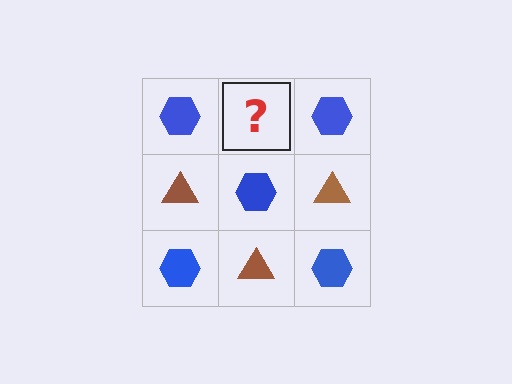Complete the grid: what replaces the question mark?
The question mark should be replaced with a brown triangle.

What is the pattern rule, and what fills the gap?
The rule is that it alternates blue hexagon and brown triangle in a checkerboard pattern. The gap should be filled with a brown triangle.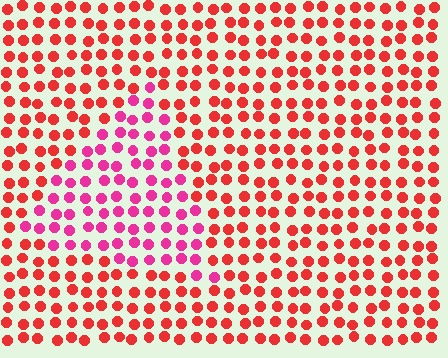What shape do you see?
I see a triangle.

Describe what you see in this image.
The image is filled with small red elements in a uniform arrangement. A triangle-shaped region is visible where the elements are tinted to a slightly different hue, forming a subtle color boundary.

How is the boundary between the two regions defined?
The boundary is defined purely by a slight shift in hue (about 35 degrees). Spacing, size, and orientation are identical on both sides.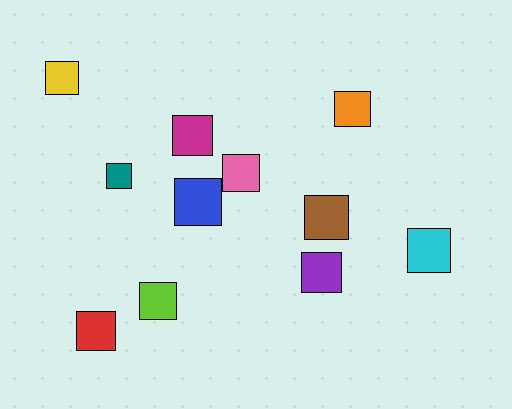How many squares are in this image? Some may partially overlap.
There are 11 squares.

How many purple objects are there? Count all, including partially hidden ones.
There is 1 purple object.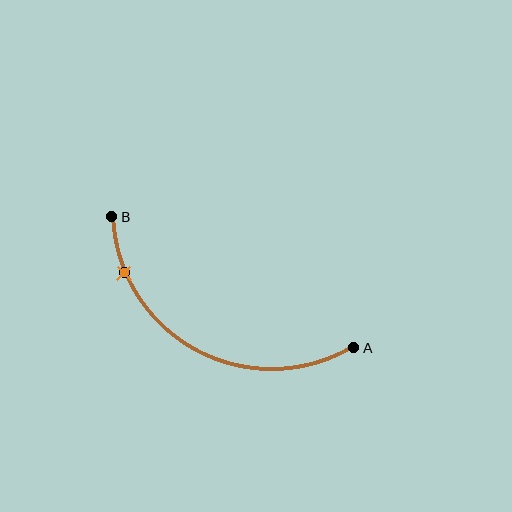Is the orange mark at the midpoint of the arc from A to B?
No. The orange mark lies on the arc but is closer to endpoint B. The arc midpoint would be at the point on the curve equidistant along the arc from both A and B.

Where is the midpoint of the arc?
The arc midpoint is the point on the curve farthest from the straight line joining A and B. It sits below that line.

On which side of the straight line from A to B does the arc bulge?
The arc bulges below the straight line connecting A and B.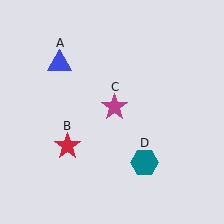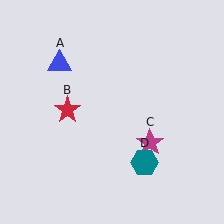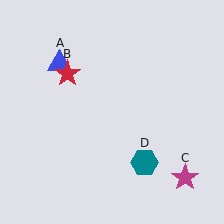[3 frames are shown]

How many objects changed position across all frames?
2 objects changed position: red star (object B), magenta star (object C).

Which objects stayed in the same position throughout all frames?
Blue triangle (object A) and teal hexagon (object D) remained stationary.